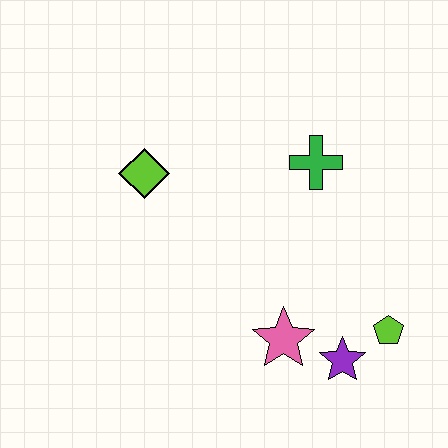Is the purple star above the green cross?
No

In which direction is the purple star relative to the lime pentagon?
The purple star is to the left of the lime pentagon.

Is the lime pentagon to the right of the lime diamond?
Yes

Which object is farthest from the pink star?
The lime diamond is farthest from the pink star.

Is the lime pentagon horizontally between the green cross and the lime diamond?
No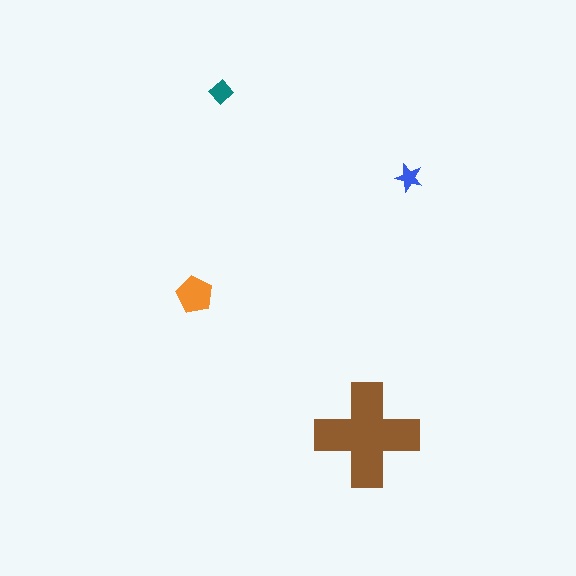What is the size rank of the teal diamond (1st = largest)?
3rd.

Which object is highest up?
The teal diamond is topmost.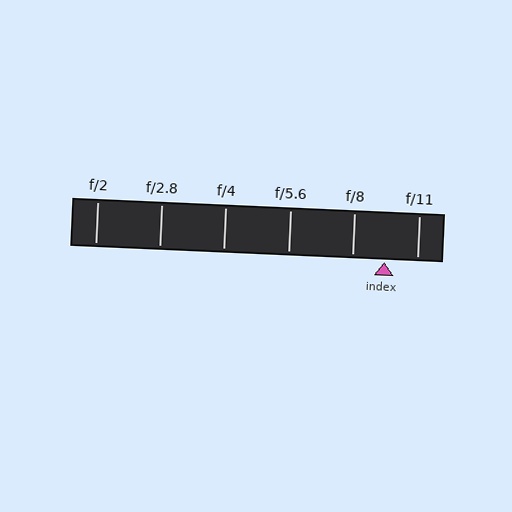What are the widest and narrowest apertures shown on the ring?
The widest aperture shown is f/2 and the narrowest is f/11.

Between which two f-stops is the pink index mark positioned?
The index mark is between f/8 and f/11.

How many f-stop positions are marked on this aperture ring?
There are 6 f-stop positions marked.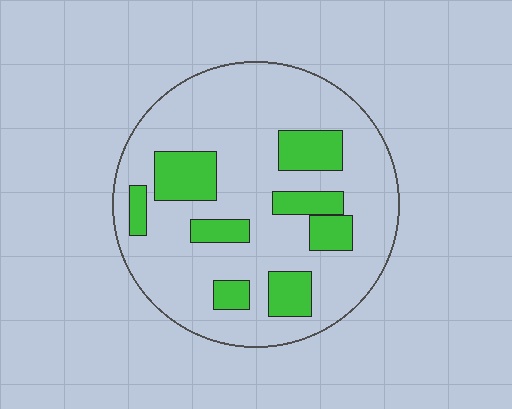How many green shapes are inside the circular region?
8.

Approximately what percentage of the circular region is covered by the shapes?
Approximately 25%.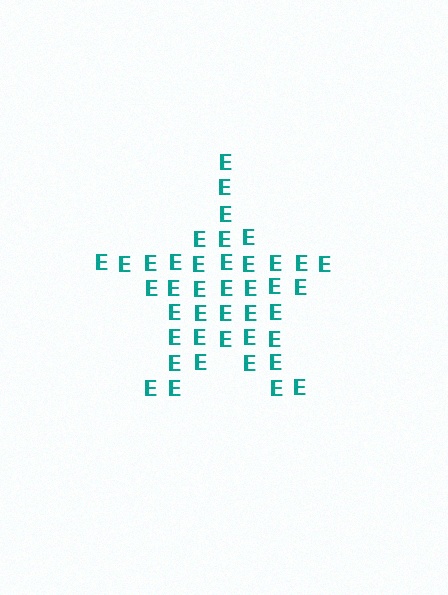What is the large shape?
The large shape is a star.